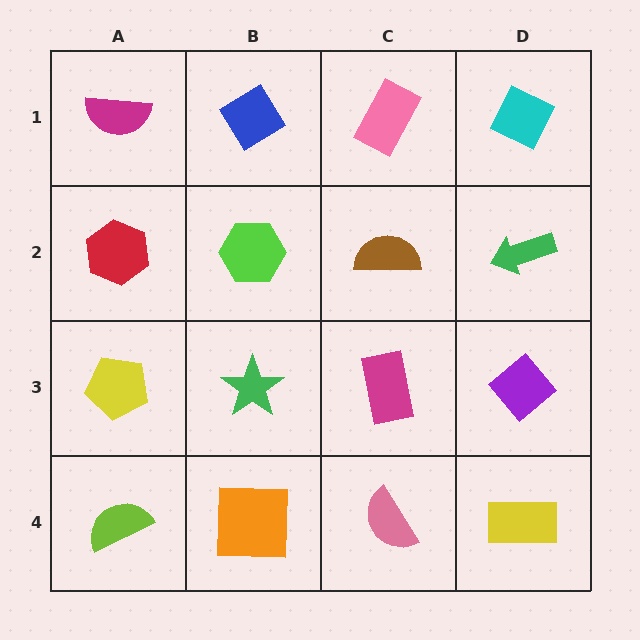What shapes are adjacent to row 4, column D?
A purple diamond (row 3, column D), a pink semicircle (row 4, column C).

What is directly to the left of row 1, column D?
A pink rectangle.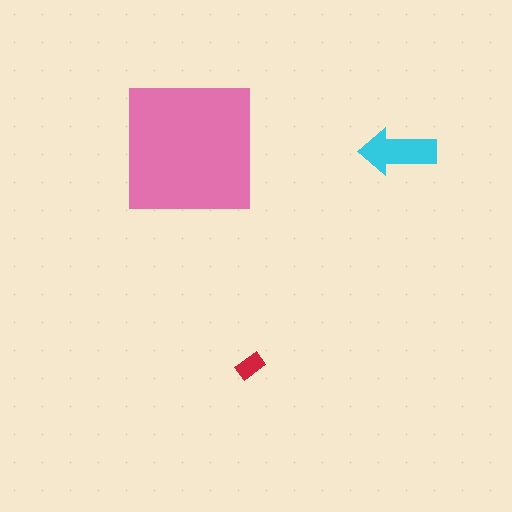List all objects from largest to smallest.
The pink square, the cyan arrow, the red rectangle.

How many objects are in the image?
There are 3 objects in the image.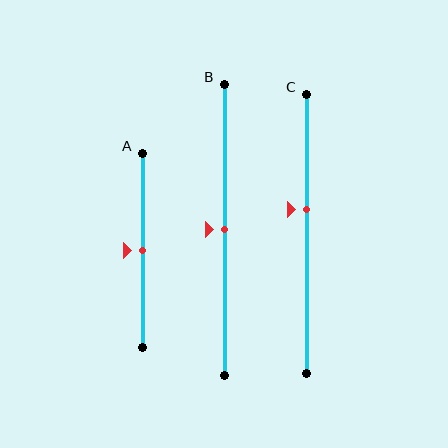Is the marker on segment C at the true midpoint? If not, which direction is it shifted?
No, the marker on segment C is shifted upward by about 9% of the segment length.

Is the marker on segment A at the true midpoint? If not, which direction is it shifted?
Yes, the marker on segment A is at the true midpoint.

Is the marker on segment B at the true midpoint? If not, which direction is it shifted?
Yes, the marker on segment B is at the true midpoint.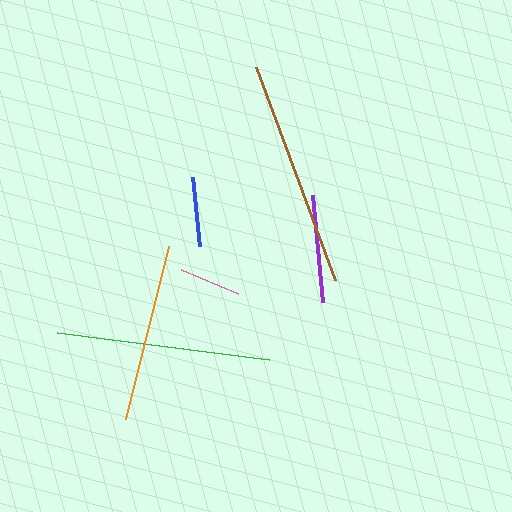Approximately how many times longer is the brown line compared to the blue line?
The brown line is approximately 3.2 times the length of the blue line.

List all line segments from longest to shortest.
From longest to shortest: brown, green, orange, purple, blue, pink.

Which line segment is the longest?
The brown line is the longest at approximately 227 pixels.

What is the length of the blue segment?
The blue segment is approximately 70 pixels long.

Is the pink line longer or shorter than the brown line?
The brown line is longer than the pink line.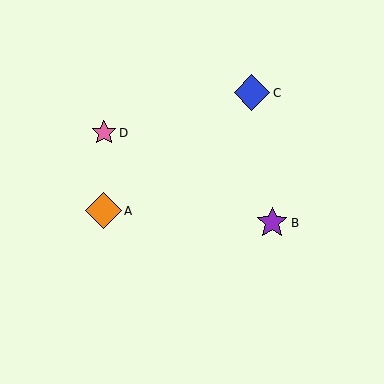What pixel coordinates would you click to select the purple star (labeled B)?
Click at (272, 223) to select the purple star B.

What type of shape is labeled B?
Shape B is a purple star.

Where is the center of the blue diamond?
The center of the blue diamond is at (252, 93).